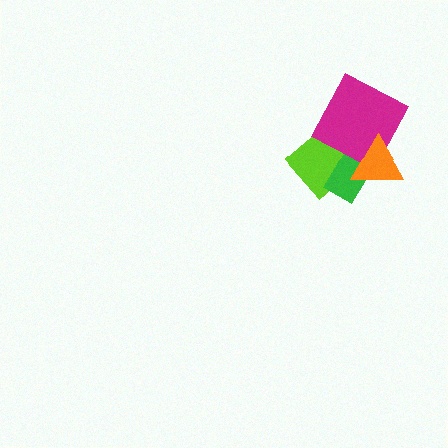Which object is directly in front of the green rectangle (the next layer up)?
The magenta square is directly in front of the green rectangle.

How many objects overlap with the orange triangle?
3 objects overlap with the orange triangle.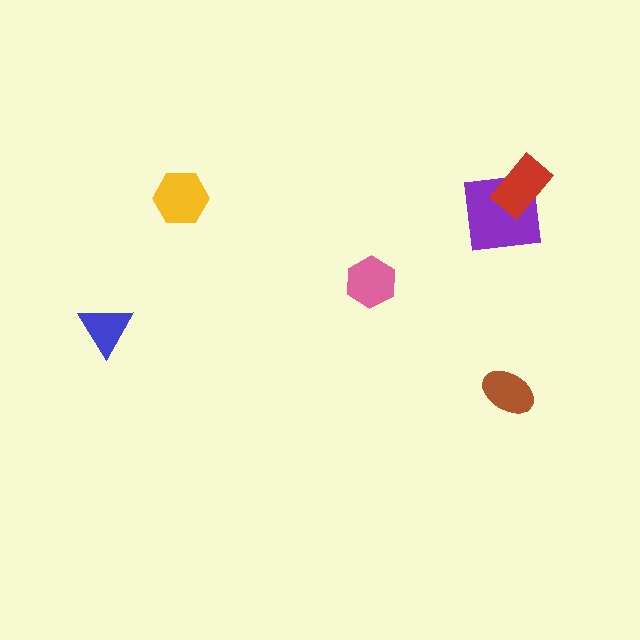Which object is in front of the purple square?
The red rectangle is in front of the purple square.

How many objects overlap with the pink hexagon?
0 objects overlap with the pink hexagon.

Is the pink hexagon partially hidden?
No, no other shape covers it.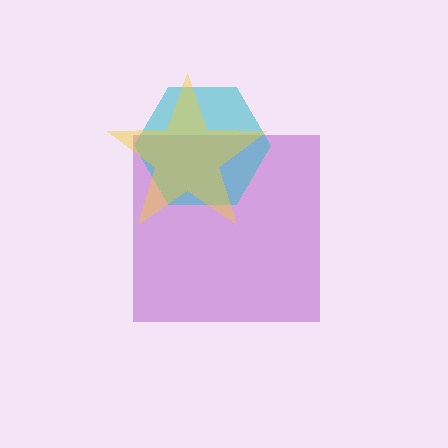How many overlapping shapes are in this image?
There are 3 overlapping shapes in the image.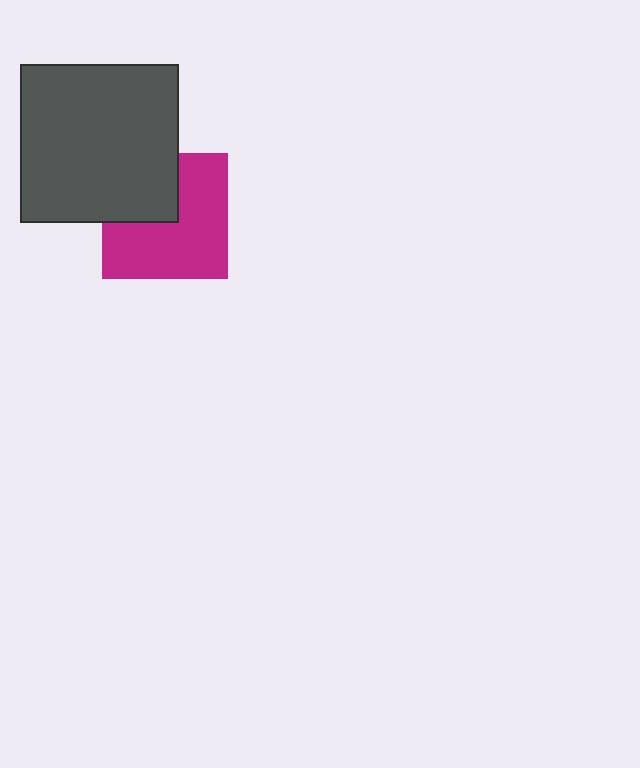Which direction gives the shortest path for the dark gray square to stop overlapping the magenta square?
Moving toward the upper-left gives the shortest separation.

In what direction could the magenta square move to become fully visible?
The magenta square could move toward the lower-right. That would shift it out from behind the dark gray square entirely.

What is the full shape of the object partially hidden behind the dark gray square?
The partially hidden object is a magenta square.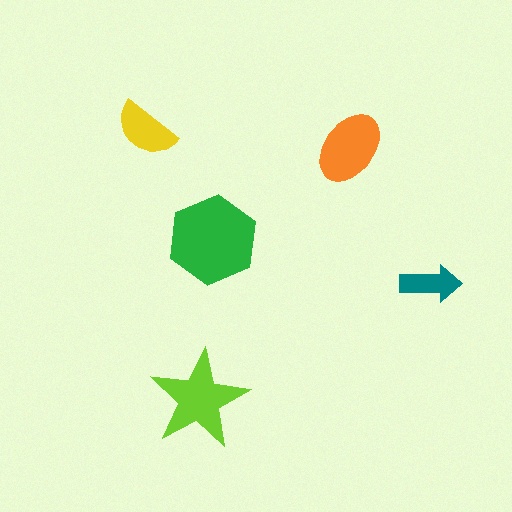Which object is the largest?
The green hexagon.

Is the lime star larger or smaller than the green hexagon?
Smaller.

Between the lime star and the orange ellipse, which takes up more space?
The lime star.